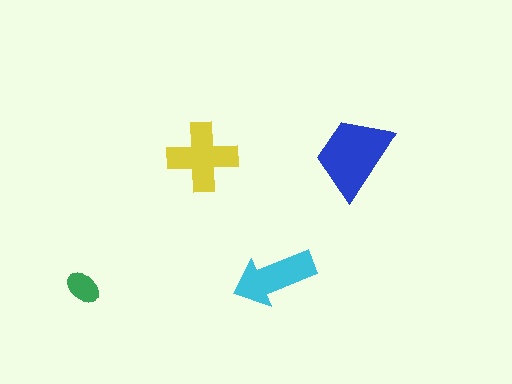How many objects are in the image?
There are 4 objects in the image.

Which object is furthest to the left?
The green ellipse is leftmost.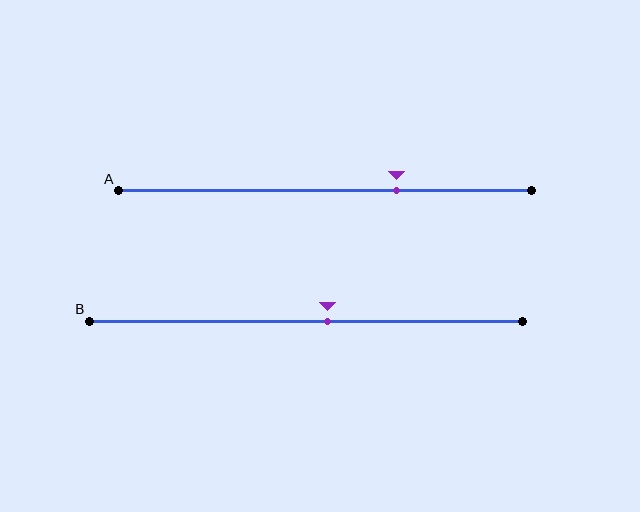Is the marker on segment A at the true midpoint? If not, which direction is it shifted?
No, the marker on segment A is shifted to the right by about 17% of the segment length.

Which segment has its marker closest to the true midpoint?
Segment B has its marker closest to the true midpoint.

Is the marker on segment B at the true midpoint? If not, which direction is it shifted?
No, the marker on segment B is shifted to the right by about 5% of the segment length.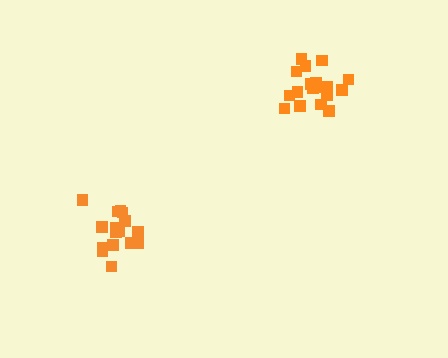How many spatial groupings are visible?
There are 2 spatial groupings.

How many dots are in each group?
Group 1: 16 dots, Group 2: 18 dots (34 total).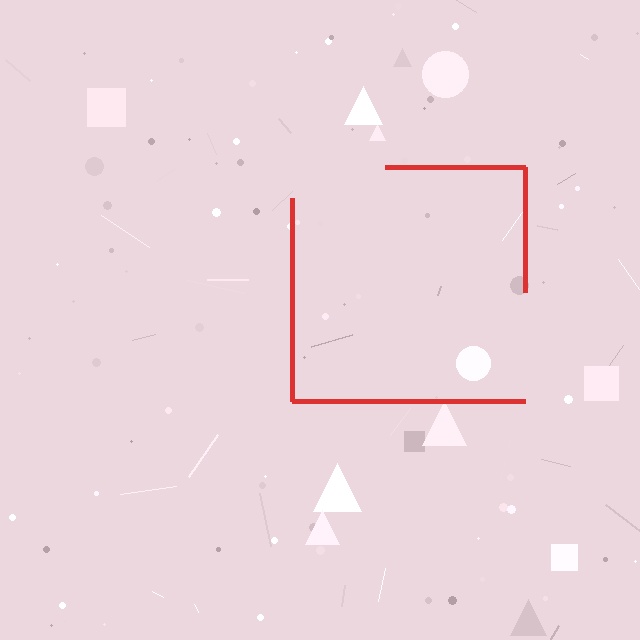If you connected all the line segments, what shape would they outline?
They would outline a square.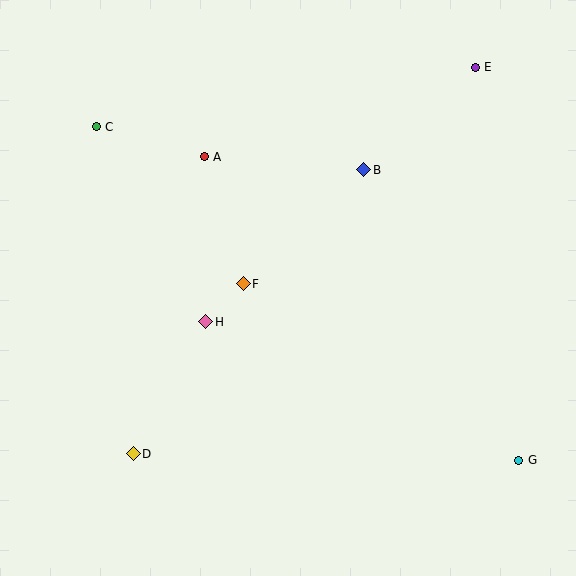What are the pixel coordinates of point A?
Point A is at (204, 157).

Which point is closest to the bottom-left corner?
Point D is closest to the bottom-left corner.